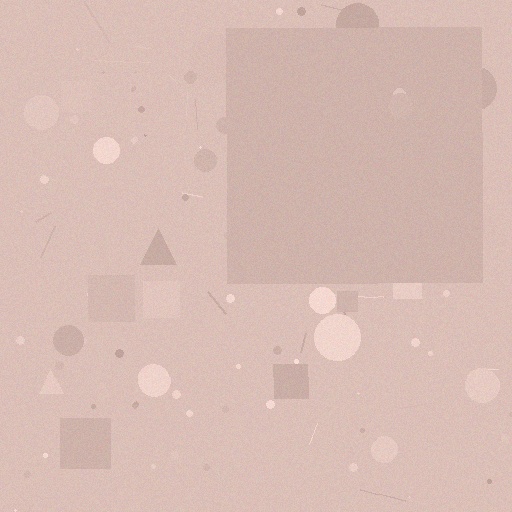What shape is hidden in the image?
A square is hidden in the image.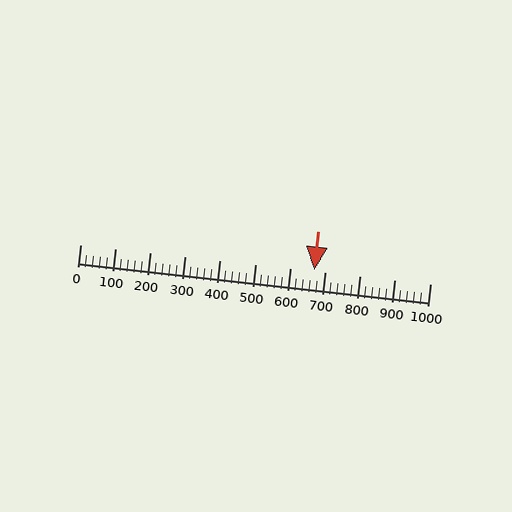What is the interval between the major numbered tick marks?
The major tick marks are spaced 100 units apart.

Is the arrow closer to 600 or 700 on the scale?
The arrow is closer to 700.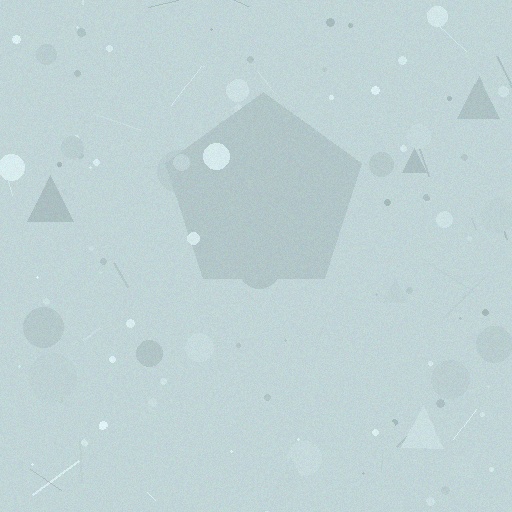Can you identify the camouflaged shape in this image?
The camouflaged shape is a pentagon.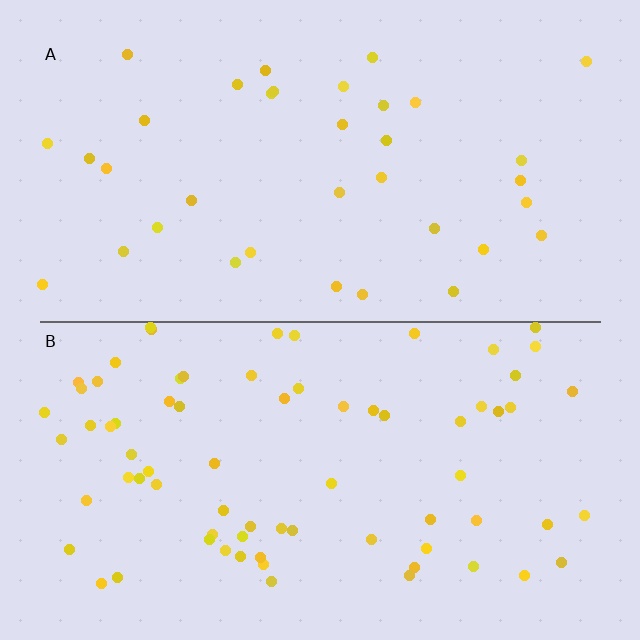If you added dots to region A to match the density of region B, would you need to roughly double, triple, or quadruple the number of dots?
Approximately double.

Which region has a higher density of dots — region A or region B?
B (the bottom).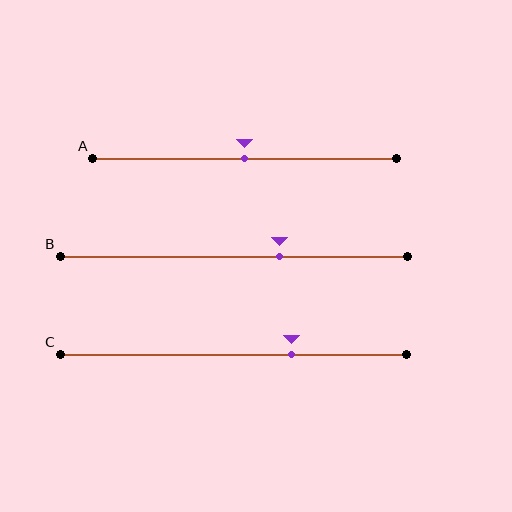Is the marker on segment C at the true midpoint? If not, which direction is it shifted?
No, the marker on segment C is shifted to the right by about 17% of the segment length.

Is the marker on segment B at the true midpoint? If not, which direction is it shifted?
No, the marker on segment B is shifted to the right by about 13% of the segment length.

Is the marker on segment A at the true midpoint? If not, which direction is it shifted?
Yes, the marker on segment A is at the true midpoint.